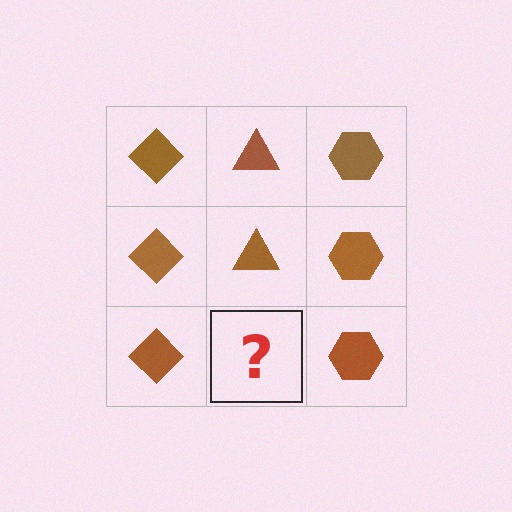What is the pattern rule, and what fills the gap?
The rule is that each column has a consistent shape. The gap should be filled with a brown triangle.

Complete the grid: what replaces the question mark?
The question mark should be replaced with a brown triangle.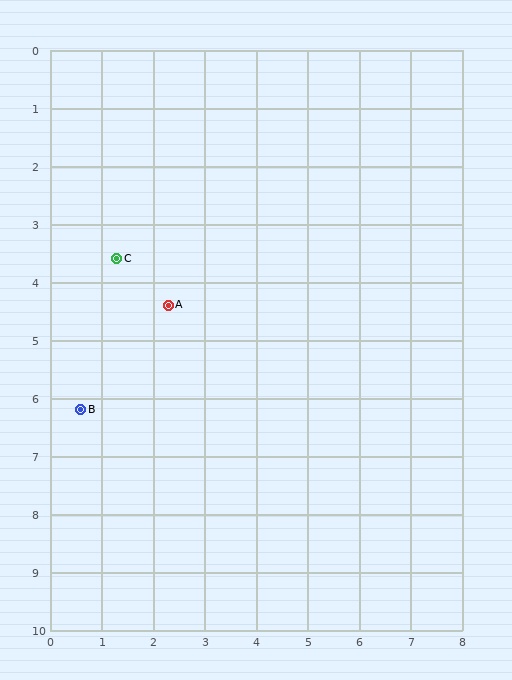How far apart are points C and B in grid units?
Points C and B are about 2.7 grid units apart.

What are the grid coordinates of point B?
Point B is at approximately (0.6, 6.2).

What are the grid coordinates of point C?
Point C is at approximately (1.3, 3.6).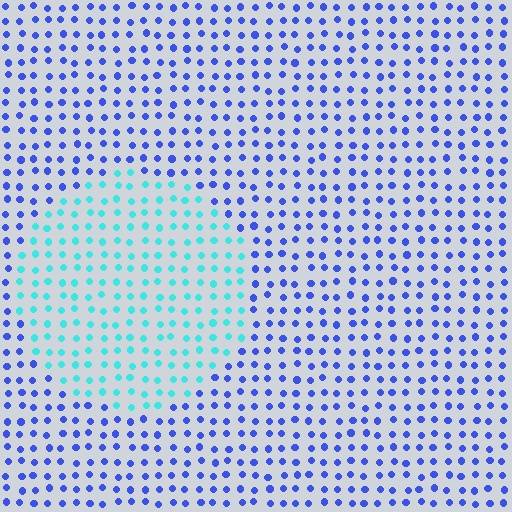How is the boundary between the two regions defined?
The boundary is defined purely by a slight shift in hue (about 54 degrees). Spacing, size, and orientation are identical on both sides.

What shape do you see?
I see a circle.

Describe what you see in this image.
The image is filled with small blue elements in a uniform arrangement. A circle-shaped region is visible where the elements are tinted to a slightly different hue, forming a subtle color boundary.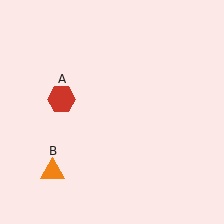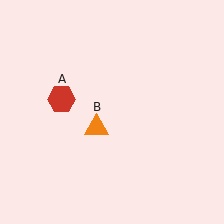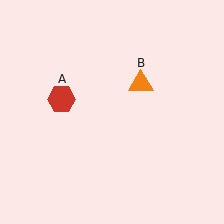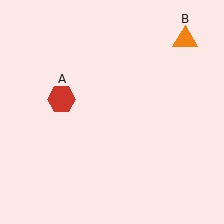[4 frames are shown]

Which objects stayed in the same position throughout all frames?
Red hexagon (object A) remained stationary.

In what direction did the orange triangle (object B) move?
The orange triangle (object B) moved up and to the right.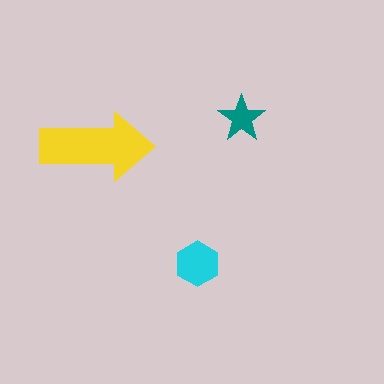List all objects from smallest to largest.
The teal star, the cyan hexagon, the yellow arrow.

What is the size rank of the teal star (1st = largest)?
3rd.